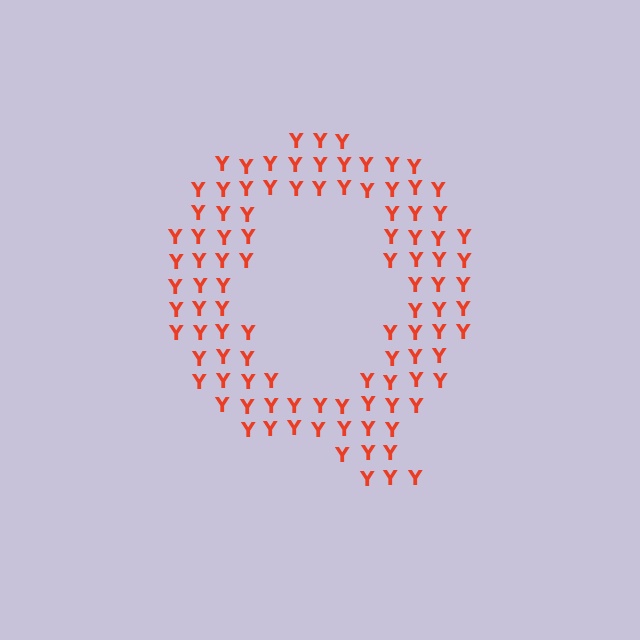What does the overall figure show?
The overall figure shows the letter Q.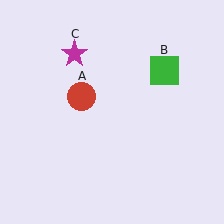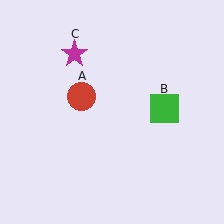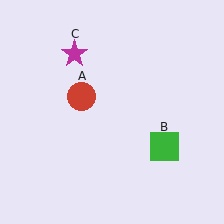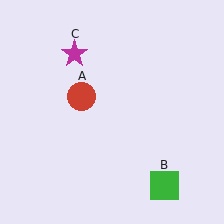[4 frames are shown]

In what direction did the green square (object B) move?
The green square (object B) moved down.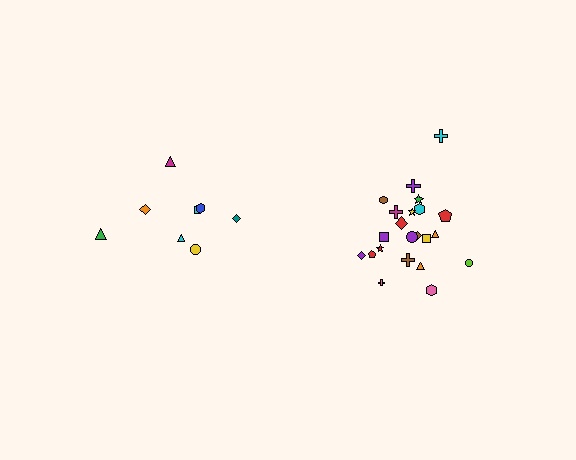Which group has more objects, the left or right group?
The right group.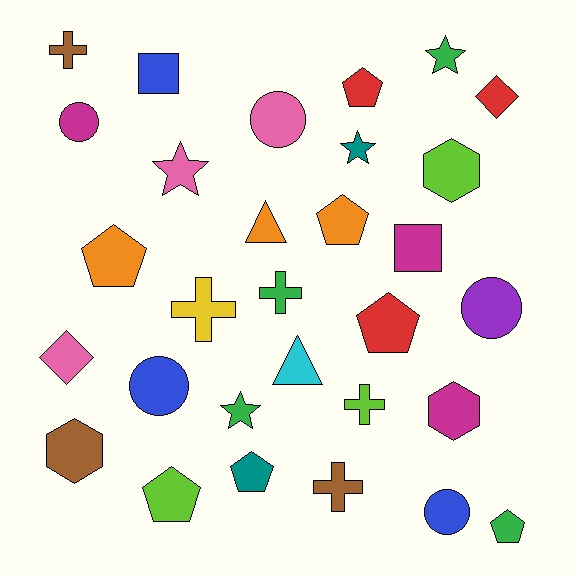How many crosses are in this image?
There are 5 crosses.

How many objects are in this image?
There are 30 objects.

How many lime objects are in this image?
There are 3 lime objects.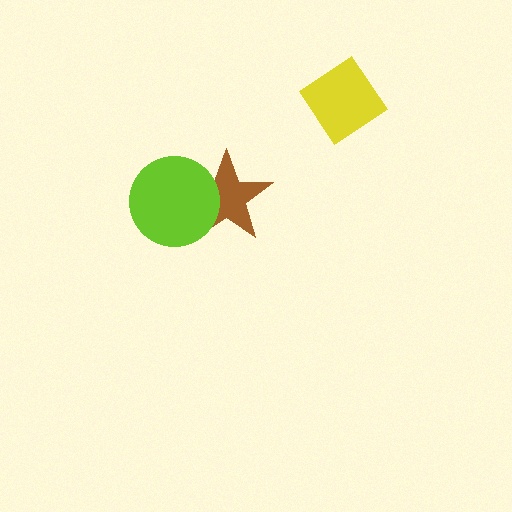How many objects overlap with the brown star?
1 object overlaps with the brown star.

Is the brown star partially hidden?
Yes, it is partially covered by another shape.